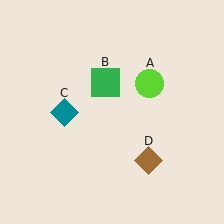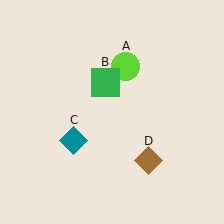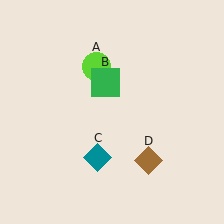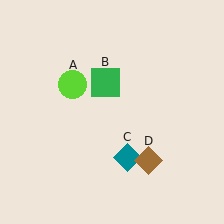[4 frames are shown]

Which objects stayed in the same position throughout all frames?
Green square (object B) and brown diamond (object D) remained stationary.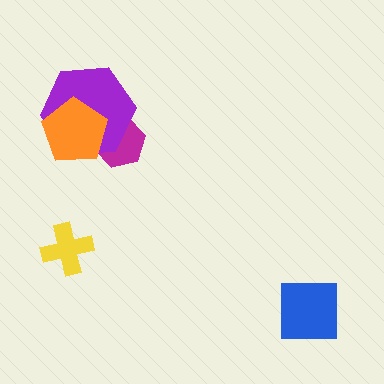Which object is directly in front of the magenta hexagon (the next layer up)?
The purple hexagon is directly in front of the magenta hexagon.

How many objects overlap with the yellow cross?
0 objects overlap with the yellow cross.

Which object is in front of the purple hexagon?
The orange pentagon is in front of the purple hexagon.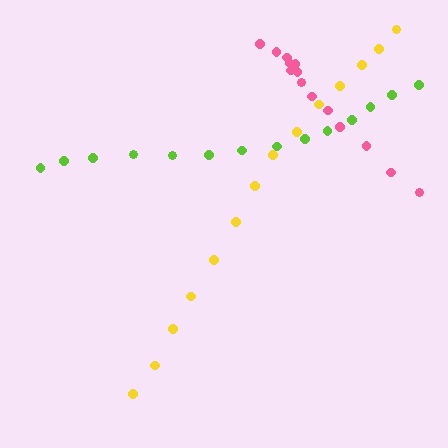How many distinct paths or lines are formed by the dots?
There are 3 distinct paths.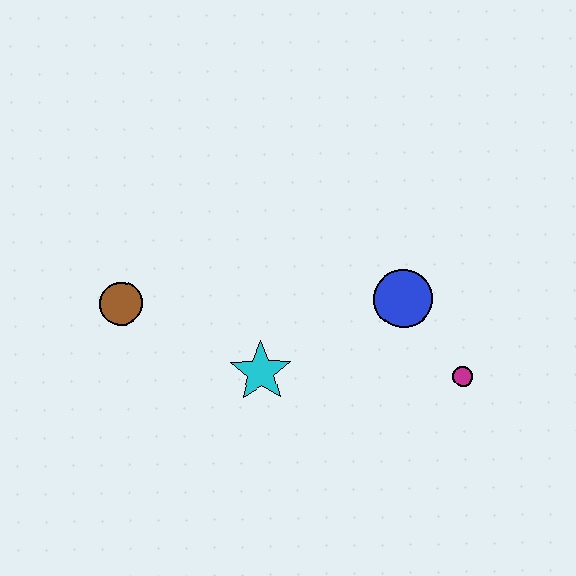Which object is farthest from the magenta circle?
The brown circle is farthest from the magenta circle.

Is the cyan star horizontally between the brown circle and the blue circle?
Yes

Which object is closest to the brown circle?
The cyan star is closest to the brown circle.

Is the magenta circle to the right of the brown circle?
Yes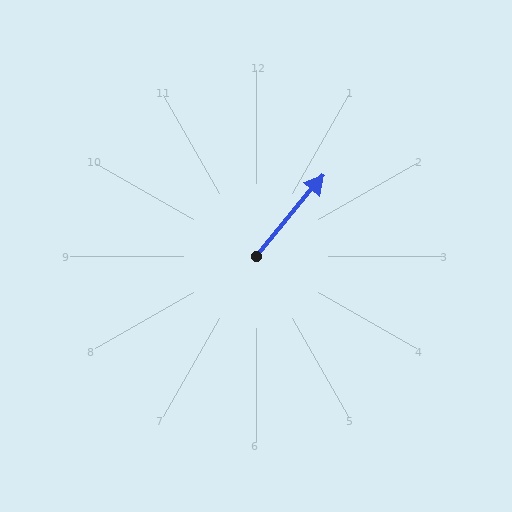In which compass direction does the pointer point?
Northeast.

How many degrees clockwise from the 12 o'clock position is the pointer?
Approximately 40 degrees.